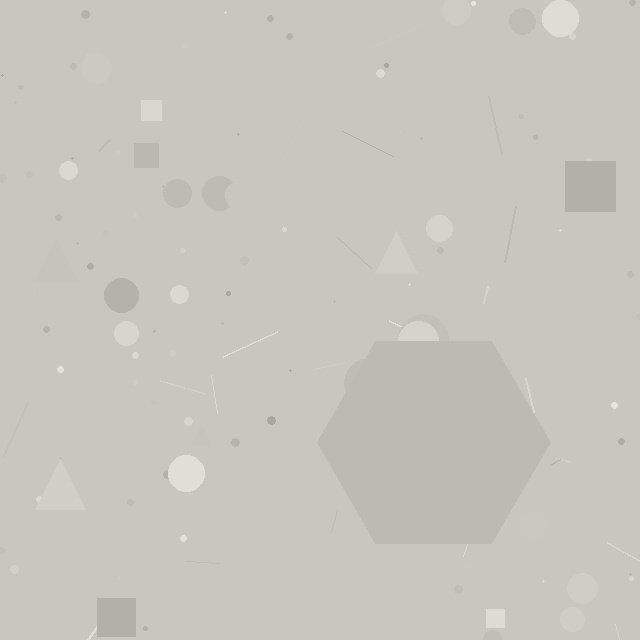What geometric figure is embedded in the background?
A hexagon is embedded in the background.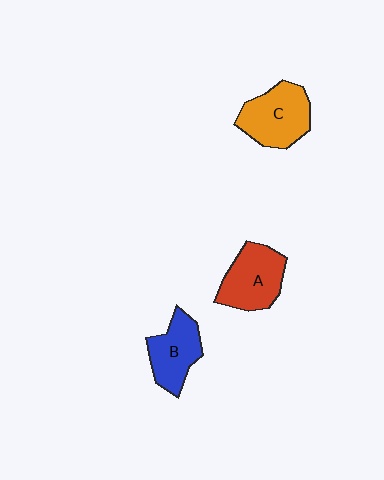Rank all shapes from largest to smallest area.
From largest to smallest: C (orange), A (red), B (blue).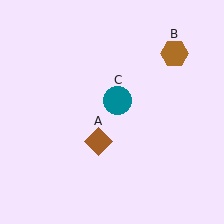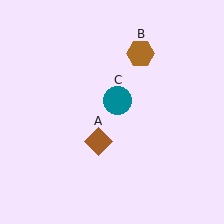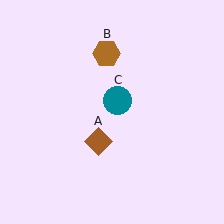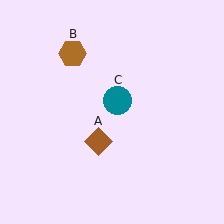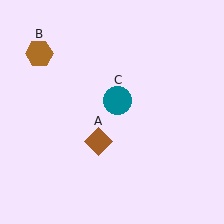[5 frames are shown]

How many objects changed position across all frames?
1 object changed position: brown hexagon (object B).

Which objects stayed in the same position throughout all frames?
Brown diamond (object A) and teal circle (object C) remained stationary.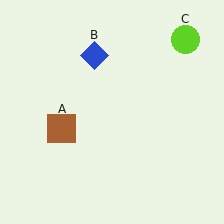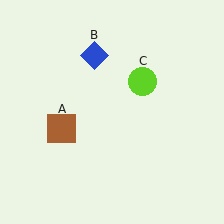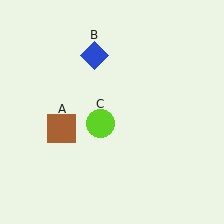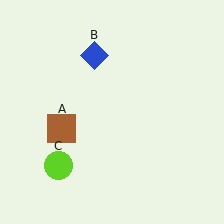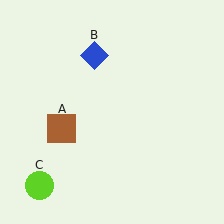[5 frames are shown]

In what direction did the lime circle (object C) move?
The lime circle (object C) moved down and to the left.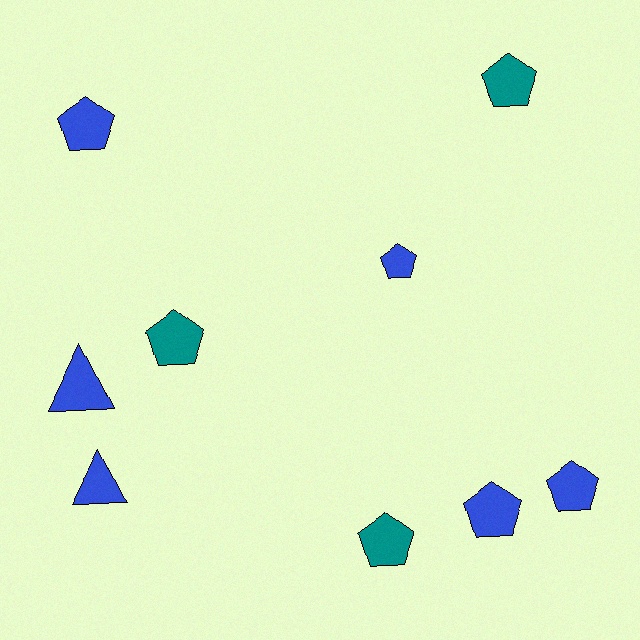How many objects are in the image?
There are 9 objects.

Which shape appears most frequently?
Pentagon, with 7 objects.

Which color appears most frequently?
Blue, with 6 objects.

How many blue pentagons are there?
There are 4 blue pentagons.